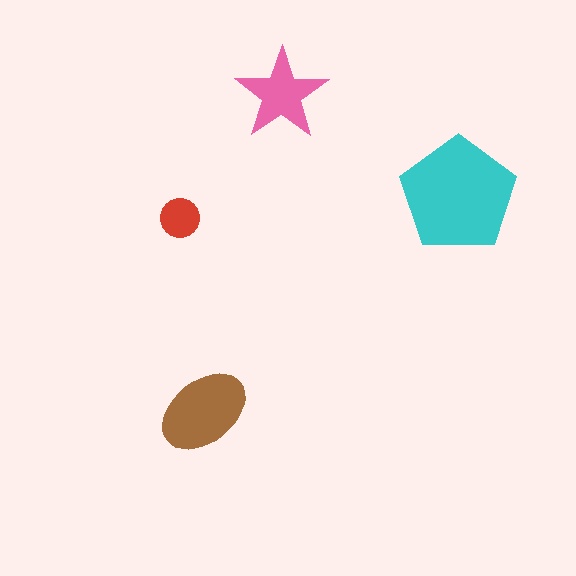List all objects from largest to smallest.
The cyan pentagon, the brown ellipse, the pink star, the red circle.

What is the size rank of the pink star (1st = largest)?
3rd.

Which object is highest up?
The pink star is topmost.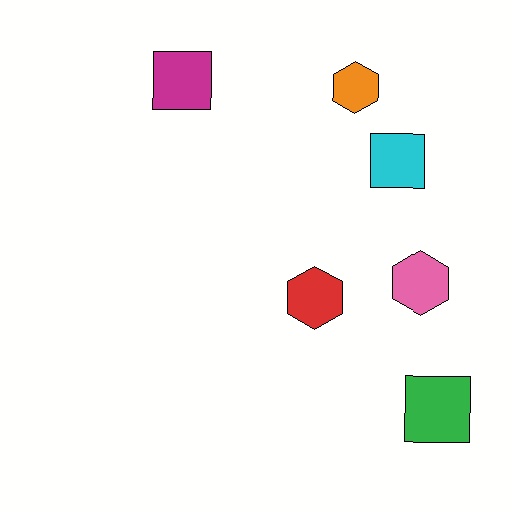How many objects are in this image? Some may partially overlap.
There are 6 objects.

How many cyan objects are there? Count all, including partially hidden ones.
There is 1 cyan object.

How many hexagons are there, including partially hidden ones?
There are 3 hexagons.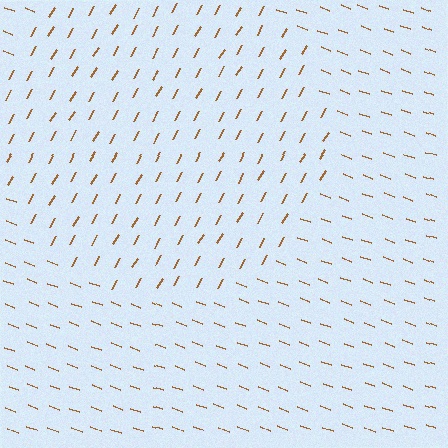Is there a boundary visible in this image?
Yes, there is a texture boundary formed by a change in line orientation.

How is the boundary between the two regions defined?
The boundary is defined purely by a change in line orientation (approximately 81 degrees difference). All lines are the same color and thickness.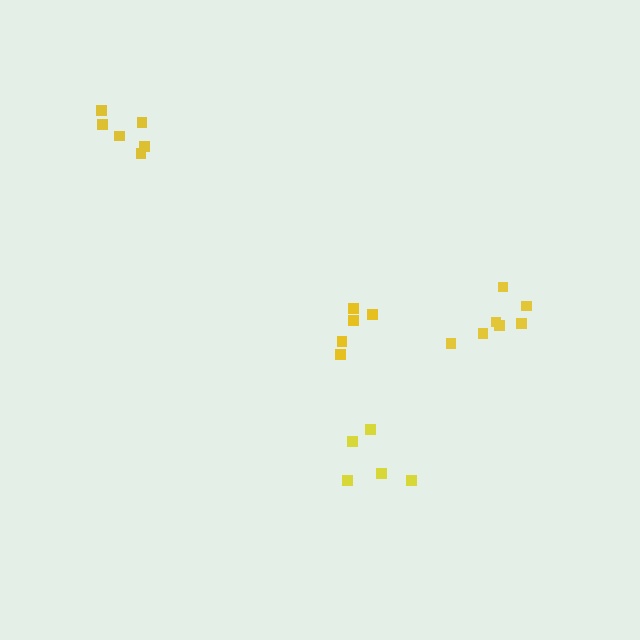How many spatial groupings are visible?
There are 4 spatial groupings.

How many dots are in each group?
Group 1: 5 dots, Group 2: 5 dots, Group 3: 6 dots, Group 4: 7 dots (23 total).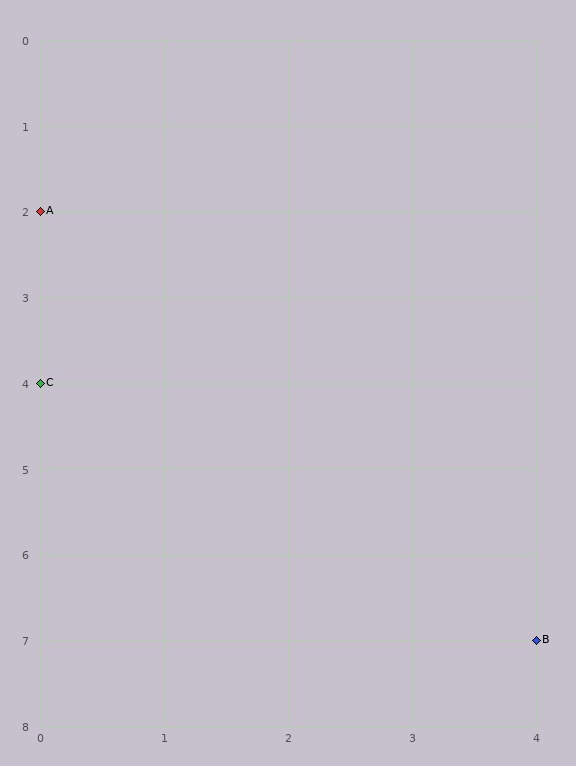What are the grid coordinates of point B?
Point B is at grid coordinates (4, 7).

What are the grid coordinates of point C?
Point C is at grid coordinates (0, 4).